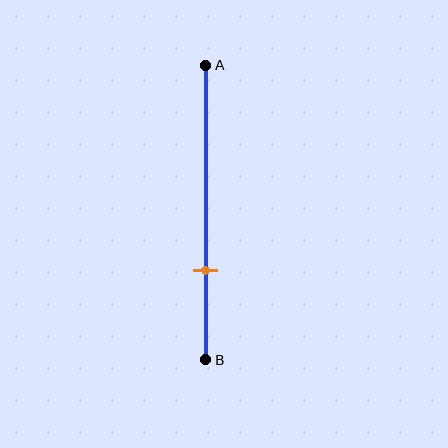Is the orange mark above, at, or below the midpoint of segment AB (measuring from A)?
The orange mark is below the midpoint of segment AB.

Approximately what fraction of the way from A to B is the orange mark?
The orange mark is approximately 70% of the way from A to B.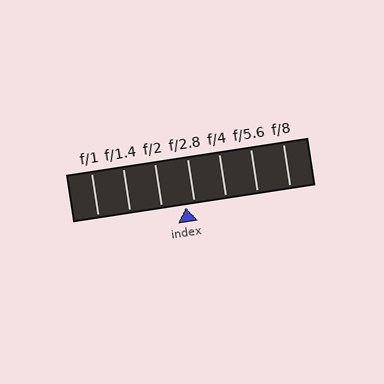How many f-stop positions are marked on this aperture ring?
There are 7 f-stop positions marked.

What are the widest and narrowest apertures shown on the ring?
The widest aperture shown is f/1 and the narrowest is f/8.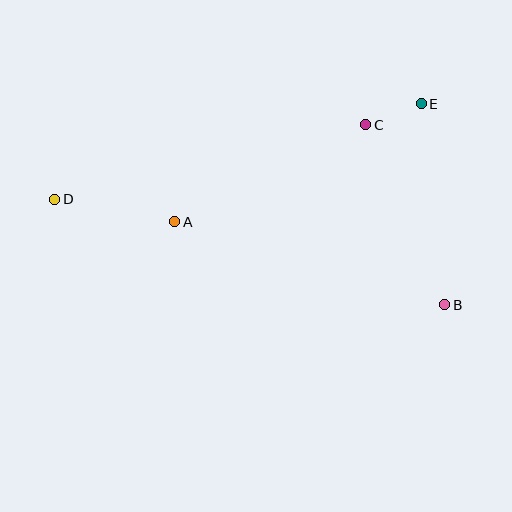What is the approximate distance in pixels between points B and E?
The distance between B and E is approximately 202 pixels.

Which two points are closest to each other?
Points C and E are closest to each other.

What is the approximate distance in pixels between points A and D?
The distance between A and D is approximately 122 pixels.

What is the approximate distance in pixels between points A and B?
The distance between A and B is approximately 282 pixels.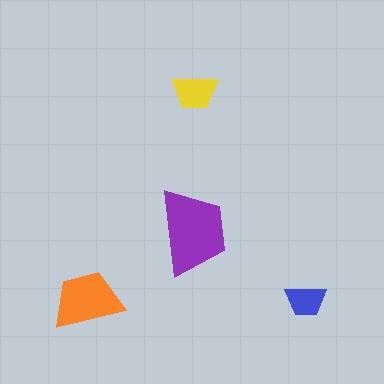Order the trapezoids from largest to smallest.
the purple one, the orange one, the yellow one, the blue one.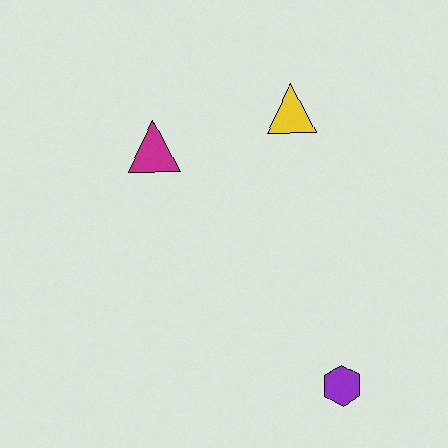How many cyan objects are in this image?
There are no cyan objects.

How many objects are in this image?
There are 3 objects.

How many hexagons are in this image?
There is 1 hexagon.